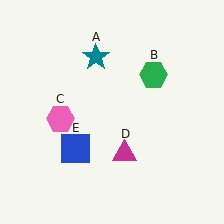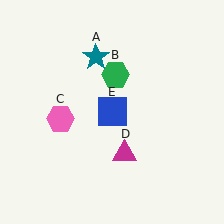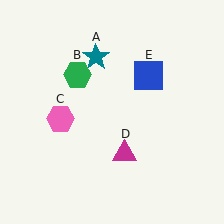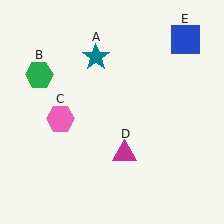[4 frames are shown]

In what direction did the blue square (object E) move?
The blue square (object E) moved up and to the right.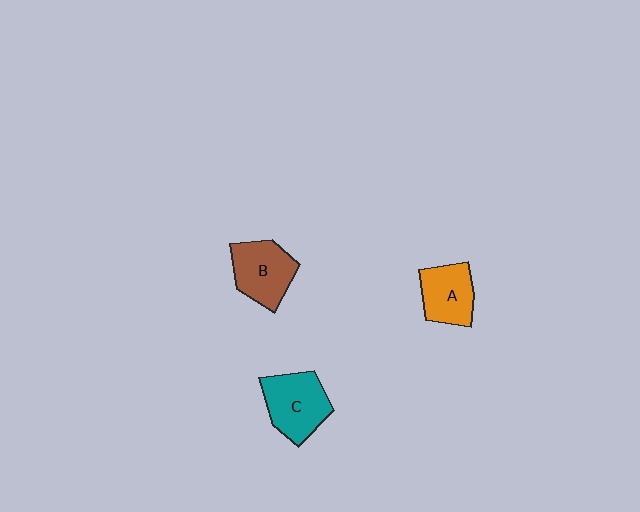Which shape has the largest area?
Shape C (teal).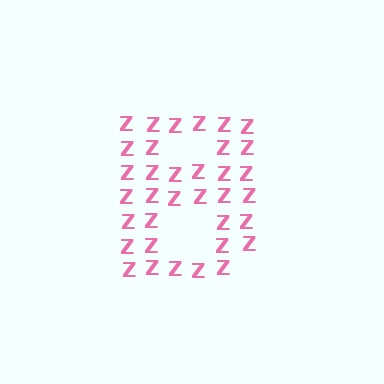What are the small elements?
The small elements are letter Z's.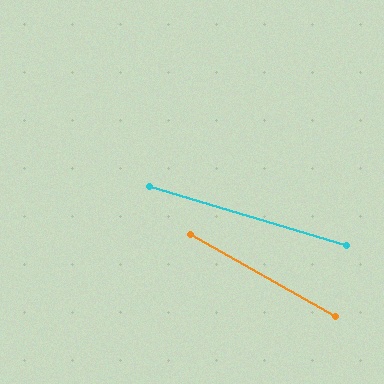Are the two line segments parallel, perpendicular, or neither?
Neither parallel nor perpendicular — they differ by about 12°.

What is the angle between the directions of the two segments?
Approximately 12 degrees.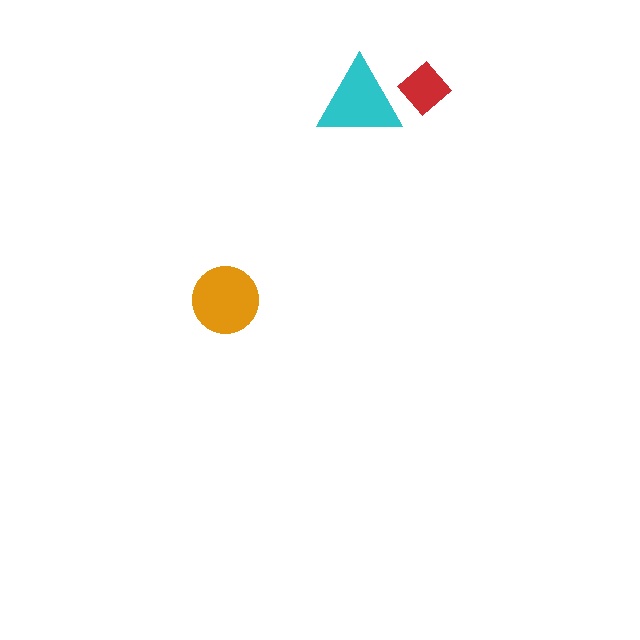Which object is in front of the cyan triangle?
The red diamond is in front of the cyan triangle.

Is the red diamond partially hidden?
No, no other shape covers it.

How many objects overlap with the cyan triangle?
1 object overlaps with the cyan triangle.